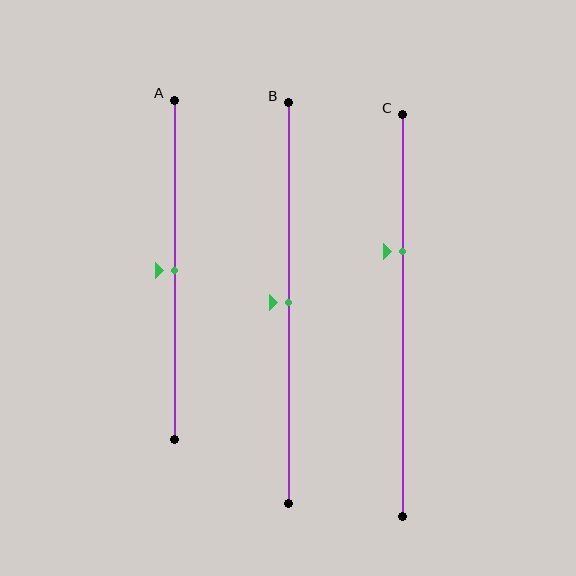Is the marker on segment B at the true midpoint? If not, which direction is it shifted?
Yes, the marker on segment B is at the true midpoint.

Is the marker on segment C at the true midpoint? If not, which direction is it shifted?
No, the marker on segment C is shifted upward by about 16% of the segment length.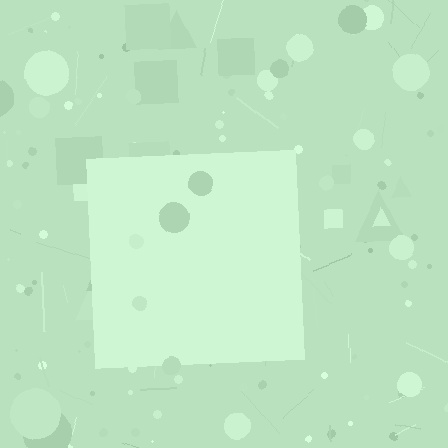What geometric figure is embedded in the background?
A square is embedded in the background.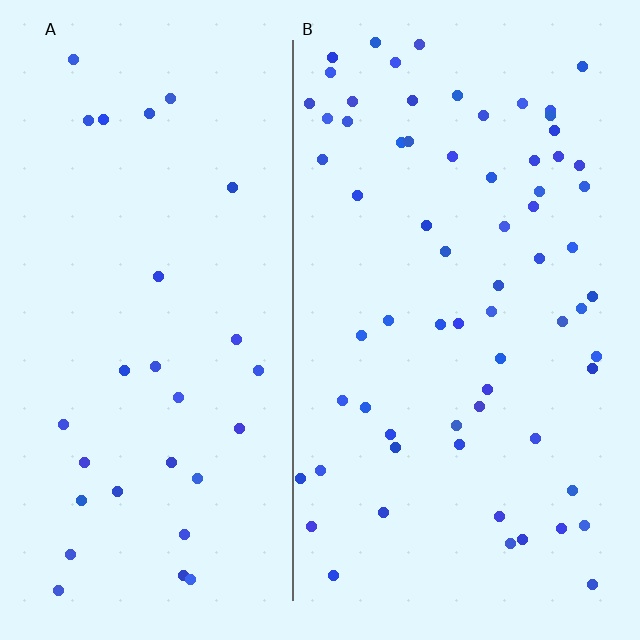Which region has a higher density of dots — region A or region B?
B (the right).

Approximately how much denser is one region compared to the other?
Approximately 2.3× — region B over region A.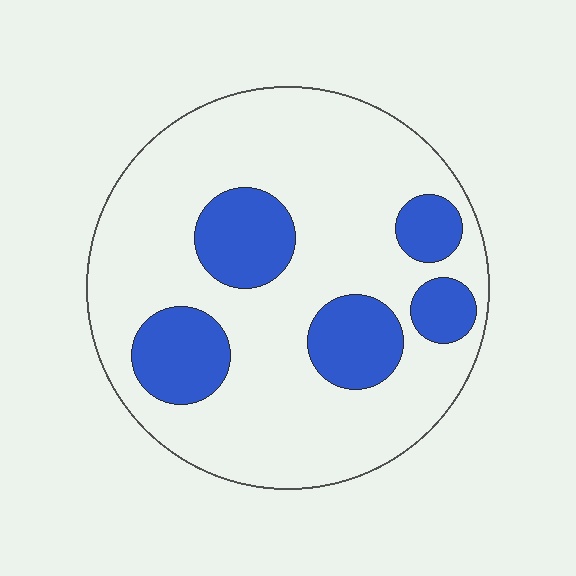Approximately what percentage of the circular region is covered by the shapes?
Approximately 25%.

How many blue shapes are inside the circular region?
5.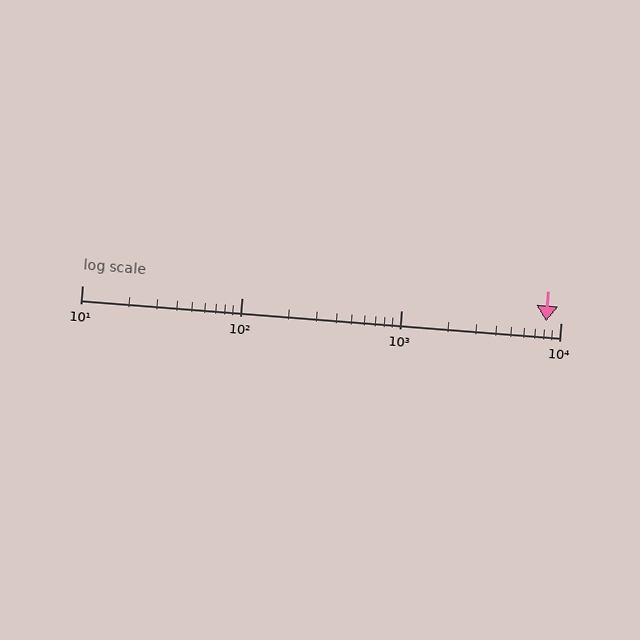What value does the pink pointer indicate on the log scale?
The pointer indicates approximately 8100.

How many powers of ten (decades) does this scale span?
The scale spans 3 decades, from 10 to 10000.